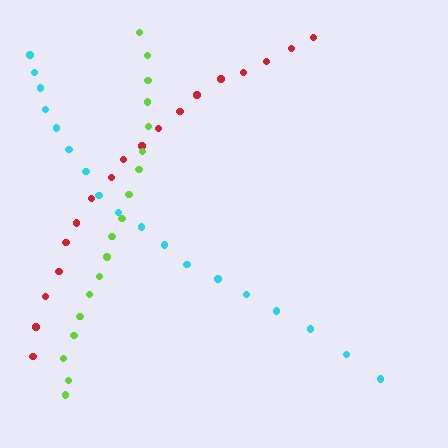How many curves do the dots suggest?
There are 3 distinct paths.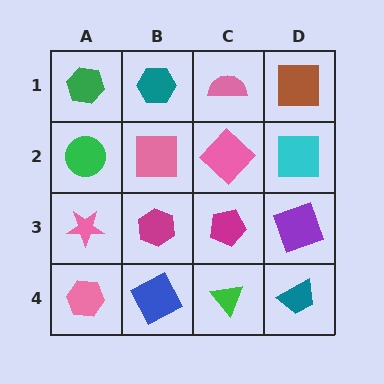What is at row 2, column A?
A green circle.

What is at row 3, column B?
A magenta hexagon.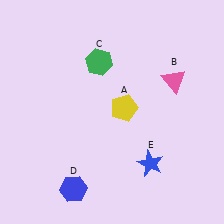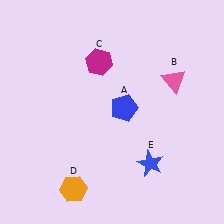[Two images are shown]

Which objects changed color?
A changed from yellow to blue. C changed from green to magenta. D changed from blue to orange.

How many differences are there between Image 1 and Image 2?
There are 3 differences between the two images.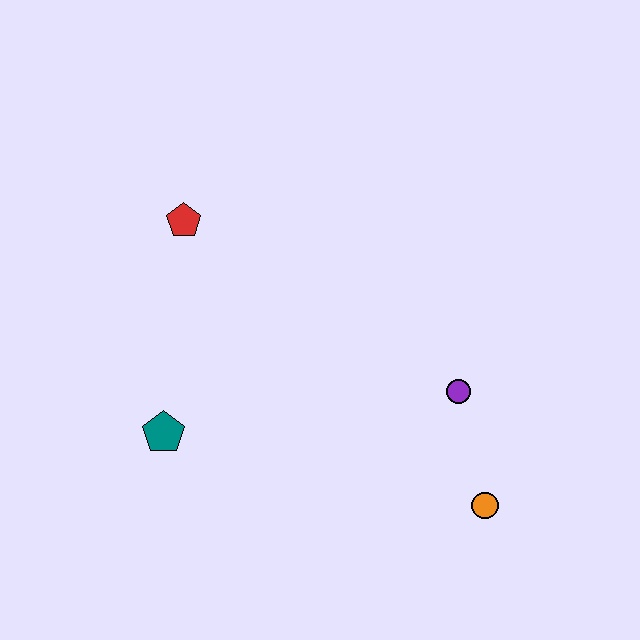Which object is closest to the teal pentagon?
The red pentagon is closest to the teal pentagon.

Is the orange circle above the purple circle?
No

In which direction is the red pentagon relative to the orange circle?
The red pentagon is to the left of the orange circle.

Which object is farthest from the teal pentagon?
The orange circle is farthest from the teal pentagon.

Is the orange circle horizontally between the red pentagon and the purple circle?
No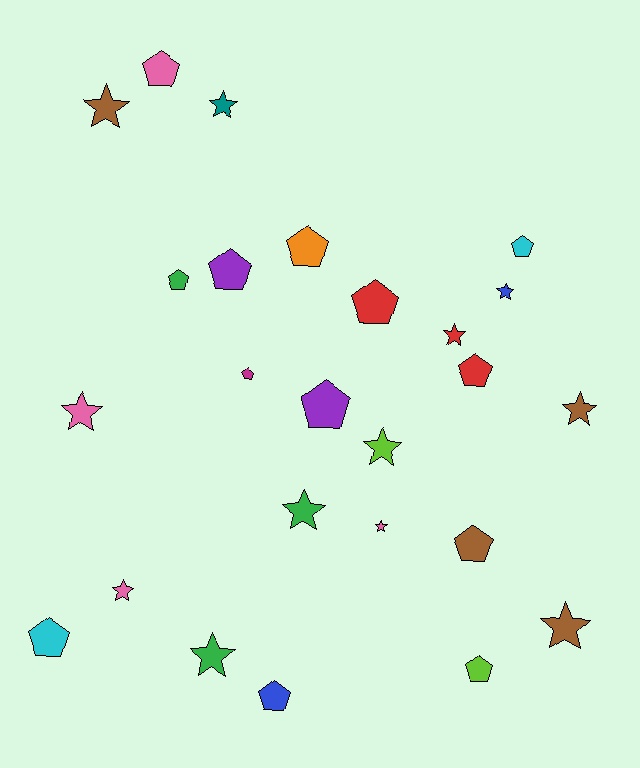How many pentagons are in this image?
There are 13 pentagons.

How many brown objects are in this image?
There are 4 brown objects.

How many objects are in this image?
There are 25 objects.